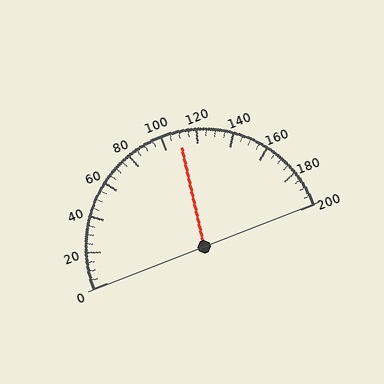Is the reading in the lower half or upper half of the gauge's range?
The reading is in the upper half of the range (0 to 200).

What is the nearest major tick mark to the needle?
The nearest major tick mark is 120.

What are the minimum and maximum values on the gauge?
The gauge ranges from 0 to 200.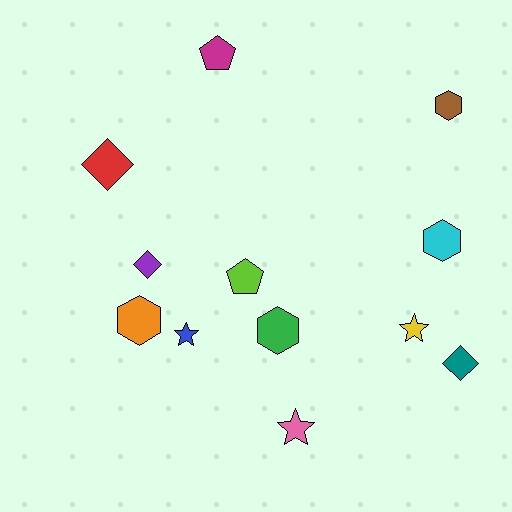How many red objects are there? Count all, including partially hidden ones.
There is 1 red object.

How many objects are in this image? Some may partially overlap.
There are 12 objects.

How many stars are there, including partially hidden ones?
There are 3 stars.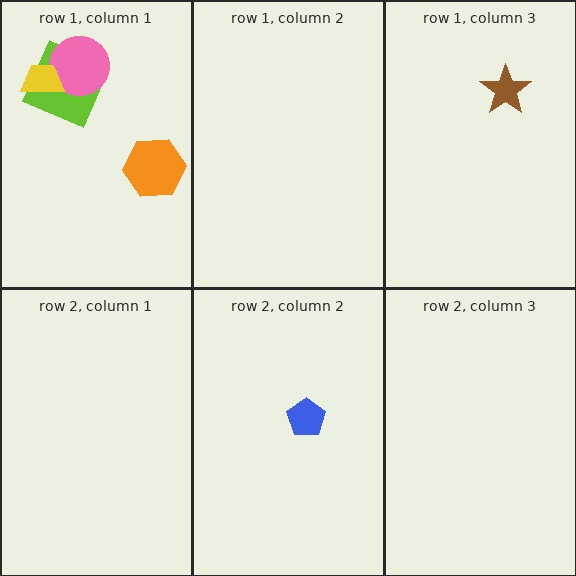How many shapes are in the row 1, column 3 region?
1.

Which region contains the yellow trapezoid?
The row 1, column 1 region.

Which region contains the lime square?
The row 1, column 1 region.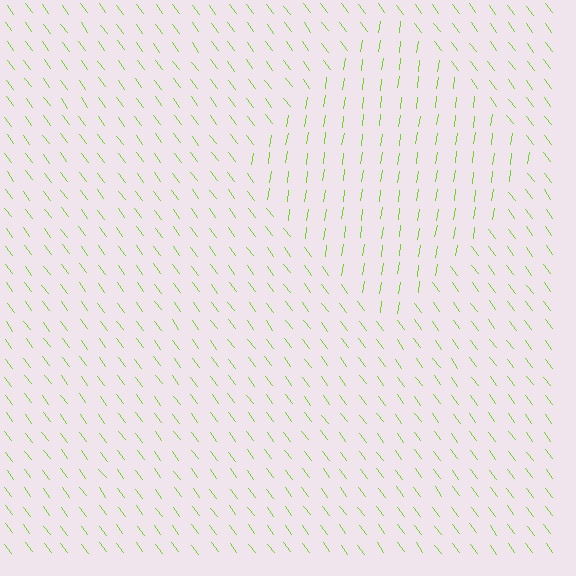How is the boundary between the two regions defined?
The boundary is defined purely by a change in line orientation (approximately 45 degrees difference). All lines are the same color and thickness.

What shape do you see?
I see a diamond.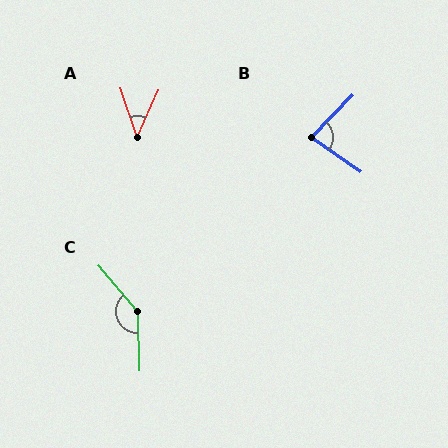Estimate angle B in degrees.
Approximately 81 degrees.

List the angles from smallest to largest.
A (42°), B (81°), C (141°).